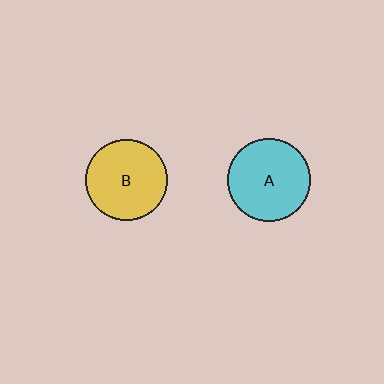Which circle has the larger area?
Circle A (cyan).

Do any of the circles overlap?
No, none of the circles overlap.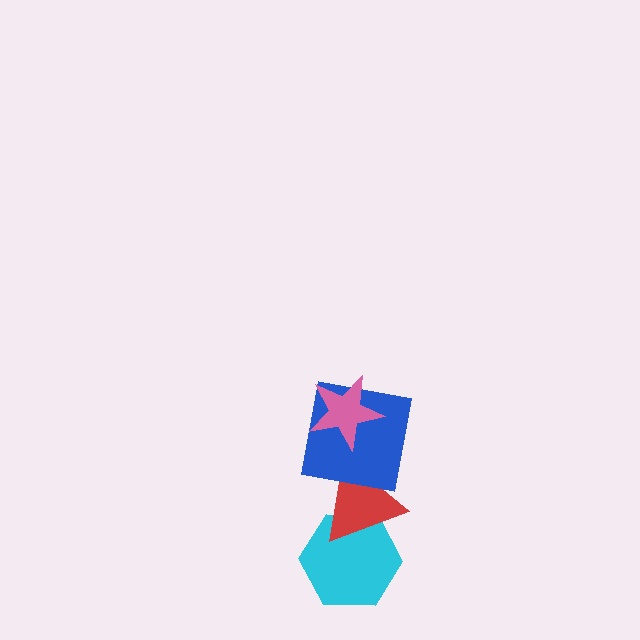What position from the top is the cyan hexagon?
The cyan hexagon is 4th from the top.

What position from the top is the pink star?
The pink star is 1st from the top.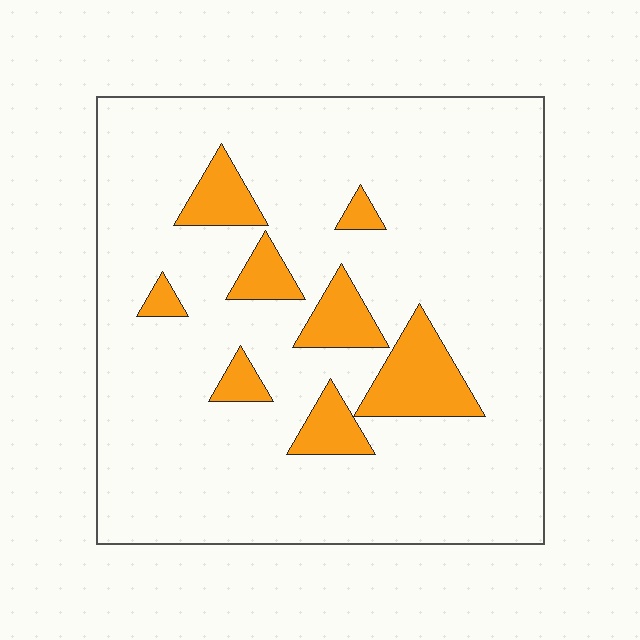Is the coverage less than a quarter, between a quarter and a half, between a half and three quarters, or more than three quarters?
Less than a quarter.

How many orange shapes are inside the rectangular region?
8.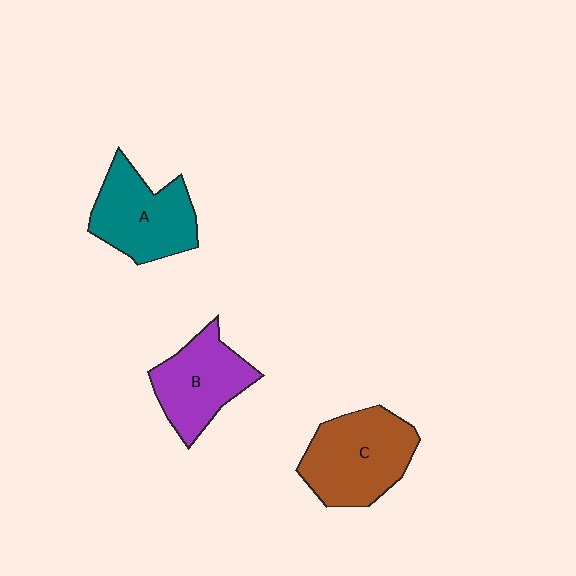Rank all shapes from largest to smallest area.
From largest to smallest: C (brown), A (teal), B (purple).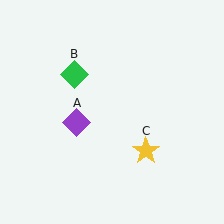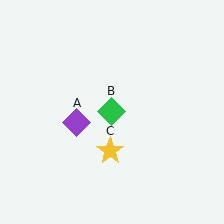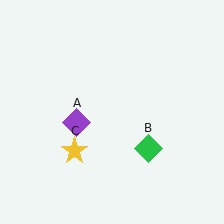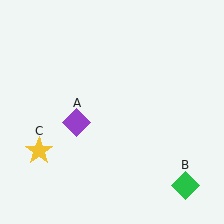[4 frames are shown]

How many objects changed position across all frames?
2 objects changed position: green diamond (object B), yellow star (object C).